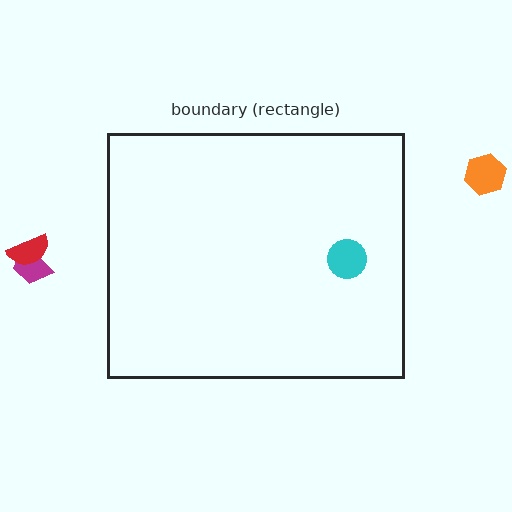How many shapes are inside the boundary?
1 inside, 3 outside.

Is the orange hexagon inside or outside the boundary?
Outside.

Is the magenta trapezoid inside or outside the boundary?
Outside.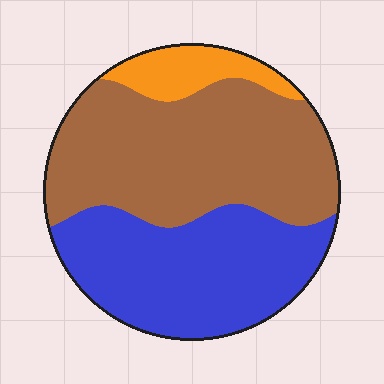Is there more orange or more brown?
Brown.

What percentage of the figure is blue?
Blue takes up between a quarter and a half of the figure.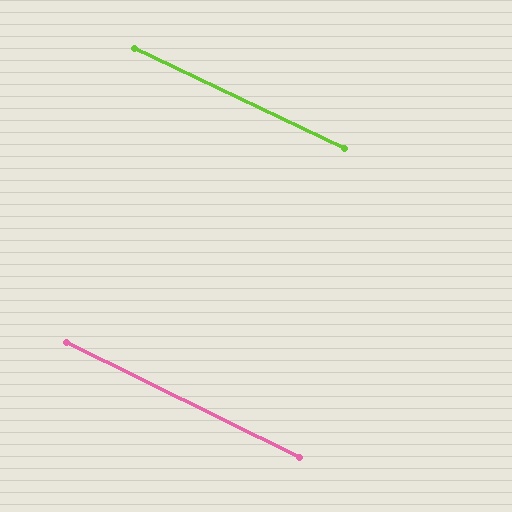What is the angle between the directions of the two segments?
Approximately 1 degree.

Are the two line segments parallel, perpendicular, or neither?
Parallel — their directions differ by only 1.1°.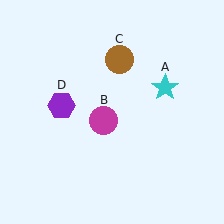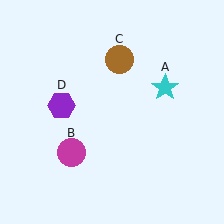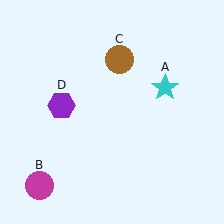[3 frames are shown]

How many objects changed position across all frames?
1 object changed position: magenta circle (object B).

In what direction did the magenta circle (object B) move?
The magenta circle (object B) moved down and to the left.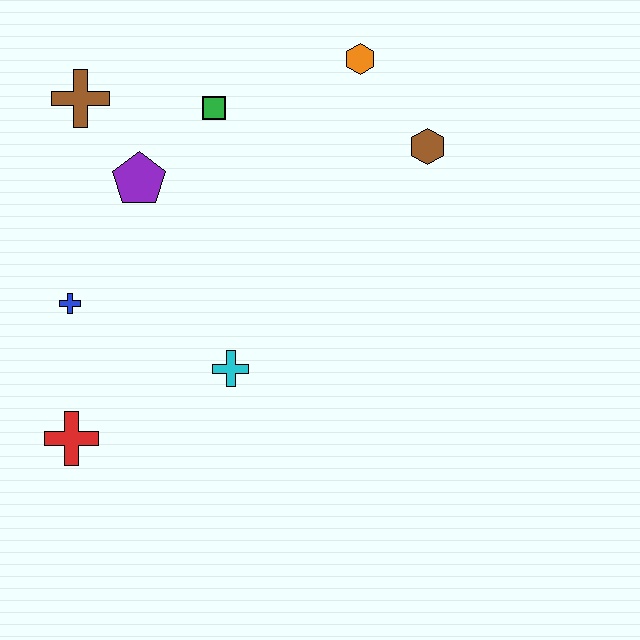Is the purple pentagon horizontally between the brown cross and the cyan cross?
Yes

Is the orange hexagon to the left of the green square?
No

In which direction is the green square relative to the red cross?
The green square is above the red cross.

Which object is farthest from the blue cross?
The brown hexagon is farthest from the blue cross.